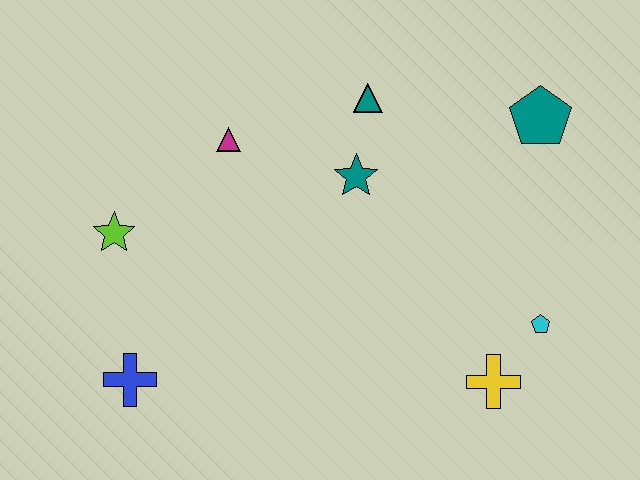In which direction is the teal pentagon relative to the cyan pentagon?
The teal pentagon is above the cyan pentagon.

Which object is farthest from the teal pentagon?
The blue cross is farthest from the teal pentagon.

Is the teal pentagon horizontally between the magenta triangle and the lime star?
No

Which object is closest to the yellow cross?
The cyan pentagon is closest to the yellow cross.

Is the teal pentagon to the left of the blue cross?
No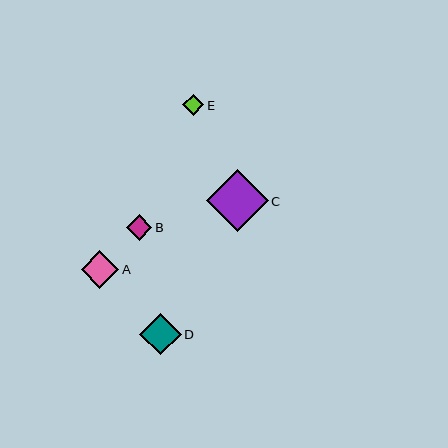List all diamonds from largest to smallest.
From largest to smallest: C, D, A, B, E.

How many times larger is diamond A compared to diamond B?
Diamond A is approximately 1.5 times the size of diamond B.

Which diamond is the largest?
Diamond C is the largest with a size of approximately 62 pixels.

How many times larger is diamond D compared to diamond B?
Diamond D is approximately 1.7 times the size of diamond B.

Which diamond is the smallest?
Diamond E is the smallest with a size of approximately 21 pixels.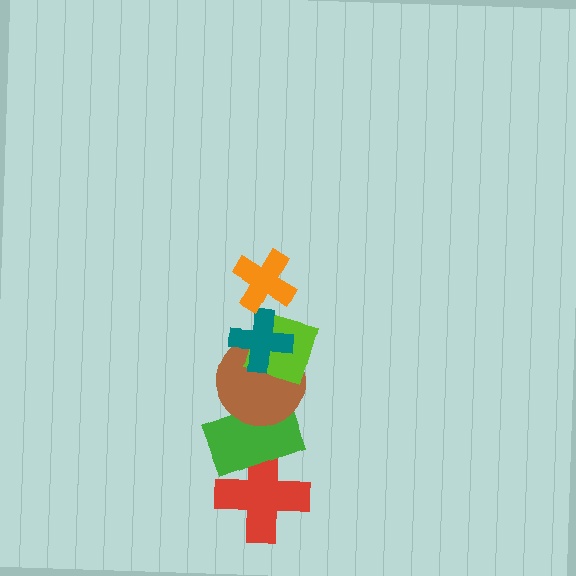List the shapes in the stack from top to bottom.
From top to bottom: the orange cross, the teal cross, the lime diamond, the brown circle, the green rectangle, the red cross.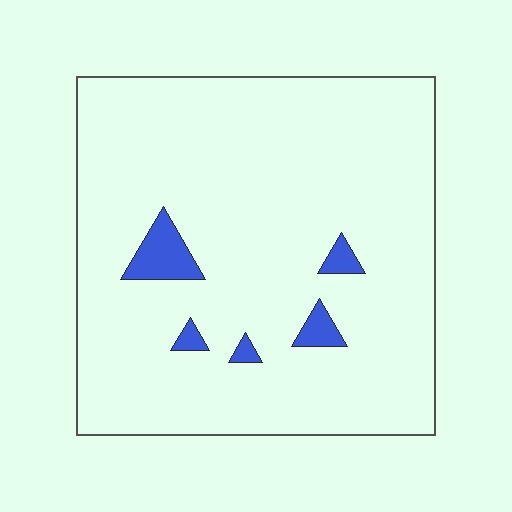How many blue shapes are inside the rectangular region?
5.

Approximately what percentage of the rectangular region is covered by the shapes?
Approximately 5%.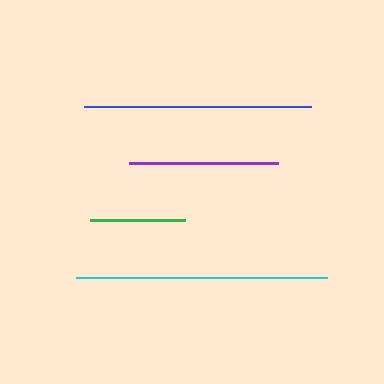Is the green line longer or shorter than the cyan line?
The cyan line is longer than the green line.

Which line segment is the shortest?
The green line is the shortest at approximately 96 pixels.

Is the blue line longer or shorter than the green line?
The blue line is longer than the green line.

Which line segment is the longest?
The cyan line is the longest at approximately 252 pixels.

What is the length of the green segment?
The green segment is approximately 96 pixels long.